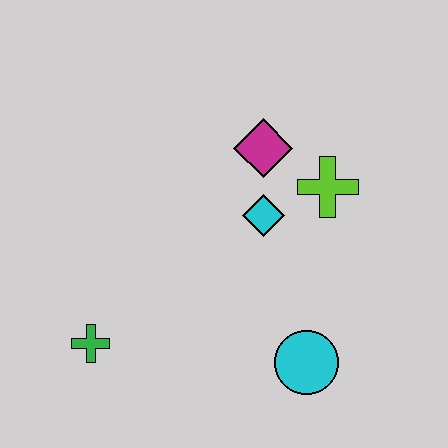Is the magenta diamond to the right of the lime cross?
No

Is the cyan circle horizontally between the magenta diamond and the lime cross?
Yes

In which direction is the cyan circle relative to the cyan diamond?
The cyan circle is below the cyan diamond.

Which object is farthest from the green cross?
The lime cross is farthest from the green cross.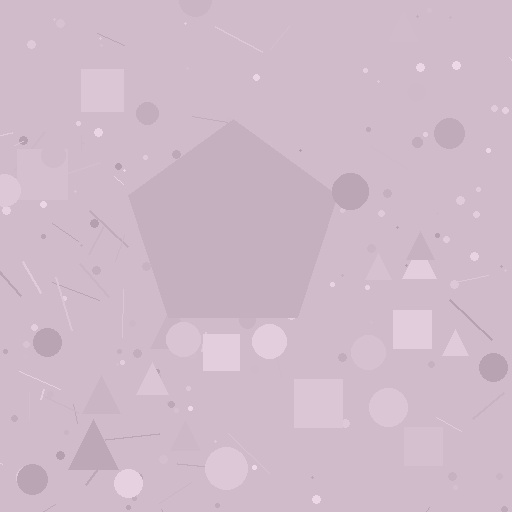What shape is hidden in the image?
A pentagon is hidden in the image.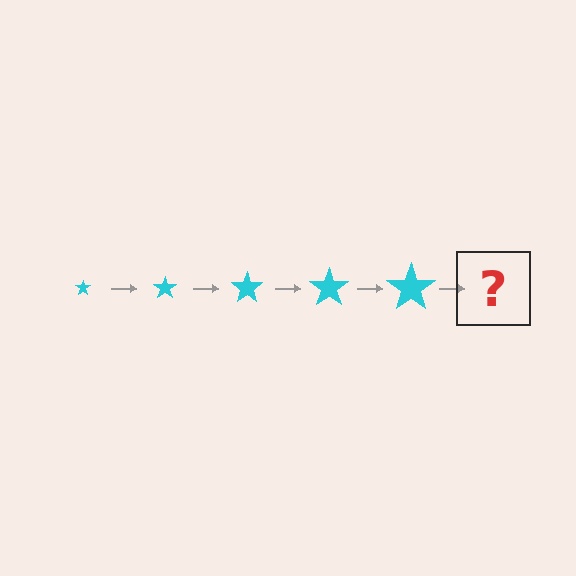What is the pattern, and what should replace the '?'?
The pattern is that the star gets progressively larger each step. The '?' should be a cyan star, larger than the previous one.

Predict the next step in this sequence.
The next step is a cyan star, larger than the previous one.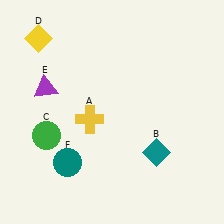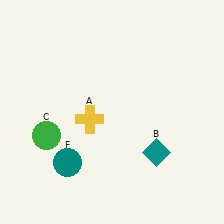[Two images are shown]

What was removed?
The yellow diamond (D), the purple triangle (E) were removed in Image 2.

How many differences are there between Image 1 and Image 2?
There are 2 differences between the two images.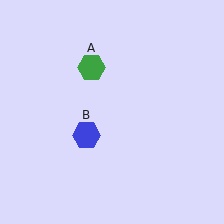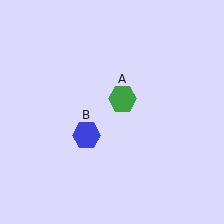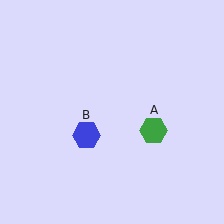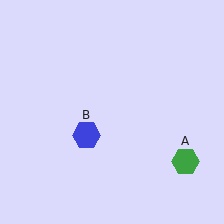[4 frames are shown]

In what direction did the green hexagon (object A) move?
The green hexagon (object A) moved down and to the right.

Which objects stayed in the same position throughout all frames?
Blue hexagon (object B) remained stationary.